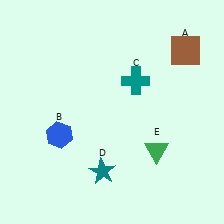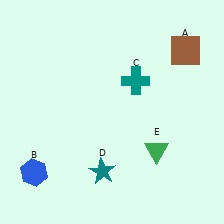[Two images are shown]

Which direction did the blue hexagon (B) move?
The blue hexagon (B) moved down.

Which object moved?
The blue hexagon (B) moved down.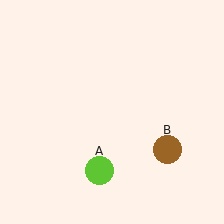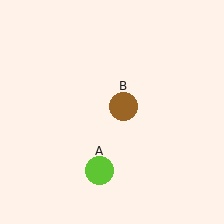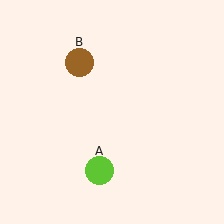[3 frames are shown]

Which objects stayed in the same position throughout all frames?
Lime circle (object A) remained stationary.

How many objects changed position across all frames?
1 object changed position: brown circle (object B).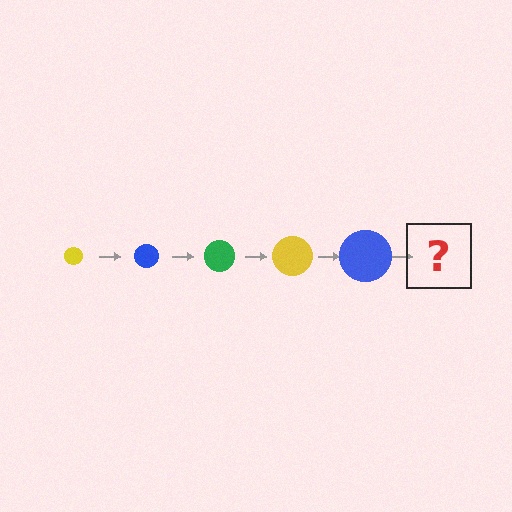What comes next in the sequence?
The next element should be a green circle, larger than the previous one.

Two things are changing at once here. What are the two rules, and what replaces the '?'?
The two rules are that the circle grows larger each step and the color cycles through yellow, blue, and green. The '?' should be a green circle, larger than the previous one.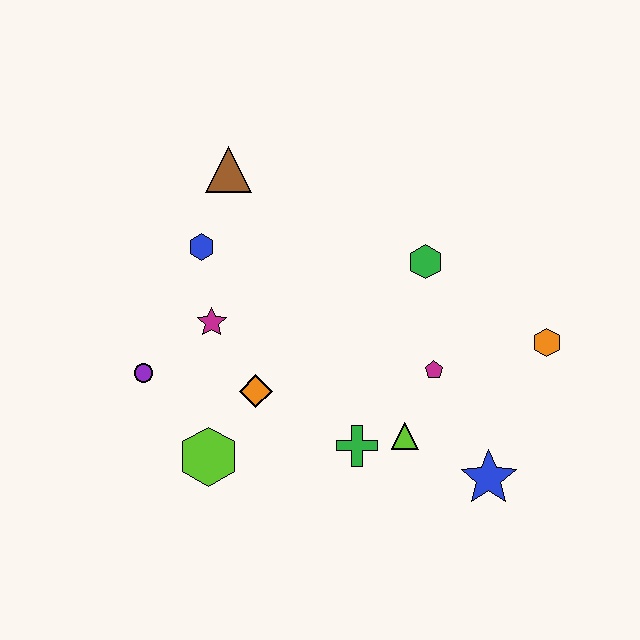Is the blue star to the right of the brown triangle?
Yes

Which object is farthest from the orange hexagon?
The purple circle is farthest from the orange hexagon.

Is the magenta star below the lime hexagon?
No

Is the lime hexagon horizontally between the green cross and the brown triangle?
No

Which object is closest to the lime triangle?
The green cross is closest to the lime triangle.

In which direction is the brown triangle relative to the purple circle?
The brown triangle is above the purple circle.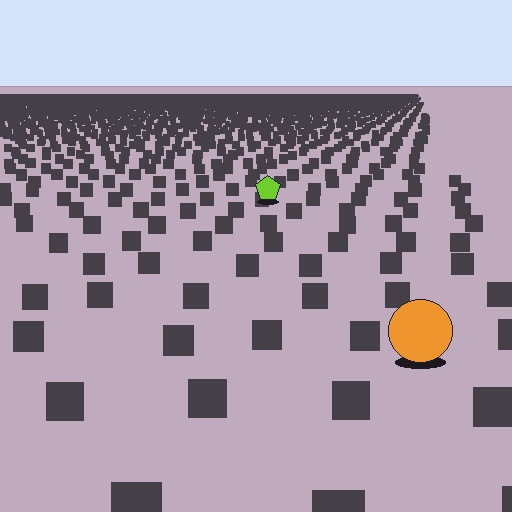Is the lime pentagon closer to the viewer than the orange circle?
No. The orange circle is closer — you can tell from the texture gradient: the ground texture is coarser near it.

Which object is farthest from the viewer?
The lime pentagon is farthest from the viewer. It appears smaller and the ground texture around it is denser.